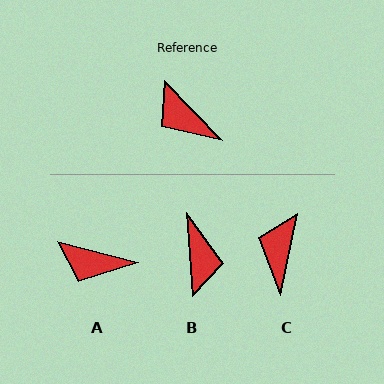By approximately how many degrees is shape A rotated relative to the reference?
Approximately 31 degrees counter-clockwise.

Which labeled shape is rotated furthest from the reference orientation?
B, about 140 degrees away.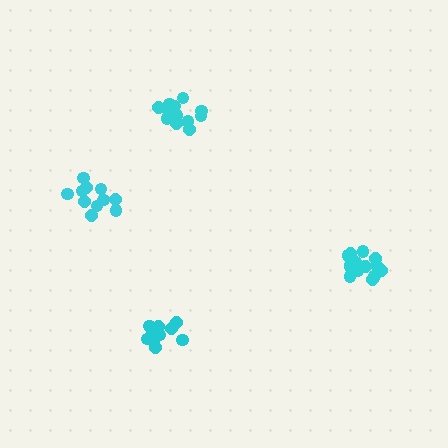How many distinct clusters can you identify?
There are 4 distinct clusters.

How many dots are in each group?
Group 1: 15 dots, Group 2: 14 dots, Group 3: 11 dots, Group 4: 11 dots (51 total).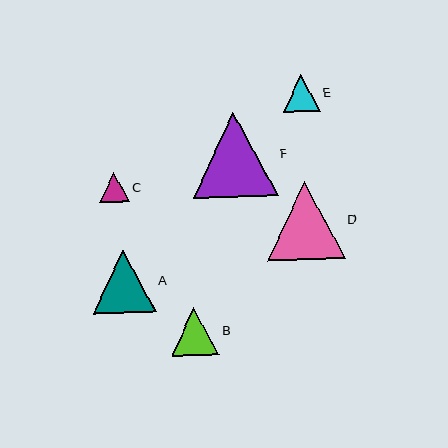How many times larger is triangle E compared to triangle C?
Triangle E is approximately 1.2 times the size of triangle C.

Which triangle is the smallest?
Triangle C is the smallest with a size of approximately 30 pixels.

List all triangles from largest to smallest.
From largest to smallest: F, D, A, B, E, C.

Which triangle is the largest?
Triangle F is the largest with a size of approximately 85 pixels.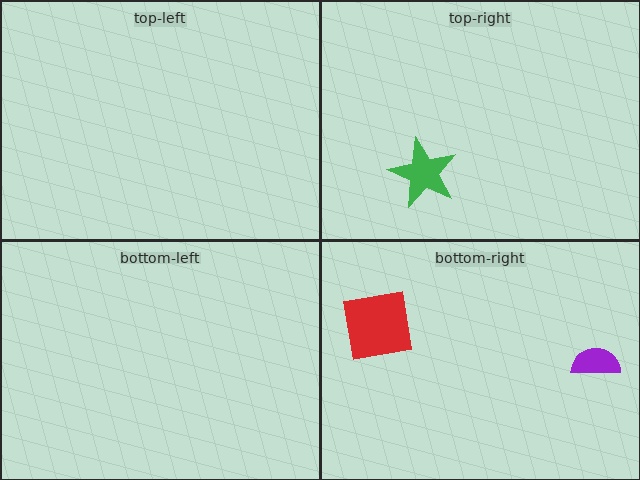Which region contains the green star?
The top-right region.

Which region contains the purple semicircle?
The bottom-right region.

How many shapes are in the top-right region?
1.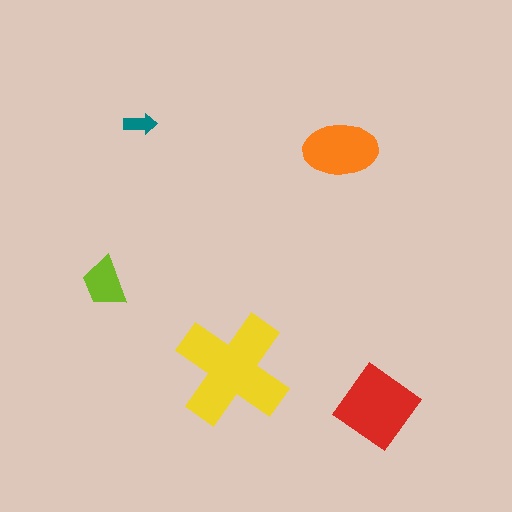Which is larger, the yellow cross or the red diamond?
The yellow cross.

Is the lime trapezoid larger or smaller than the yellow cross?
Smaller.